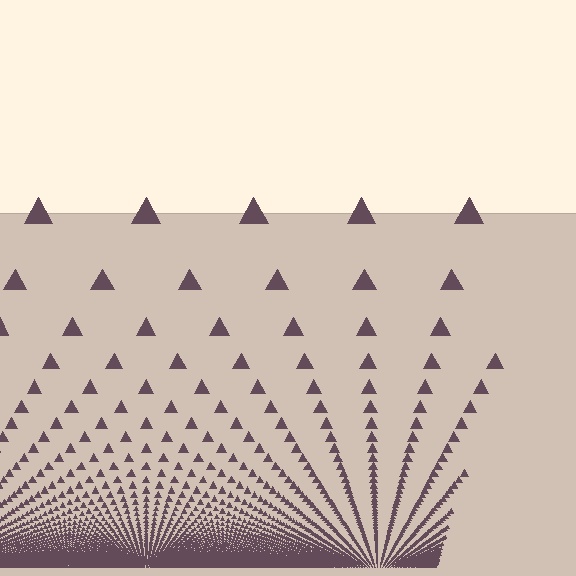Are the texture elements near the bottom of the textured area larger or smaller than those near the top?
Smaller. The gradient is inverted — elements near the bottom are smaller and denser.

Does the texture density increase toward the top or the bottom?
Density increases toward the bottom.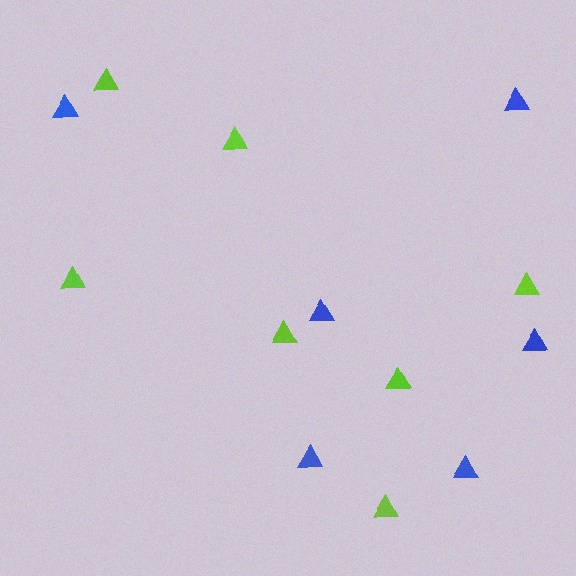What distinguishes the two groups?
There are 2 groups: one group of blue triangles (6) and one group of lime triangles (7).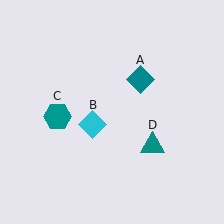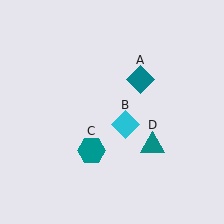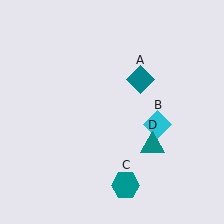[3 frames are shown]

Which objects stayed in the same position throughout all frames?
Teal diamond (object A) and teal triangle (object D) remained stationary.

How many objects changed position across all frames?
2 objects changed position: cyan diamond (object B), teal hexagon (object C).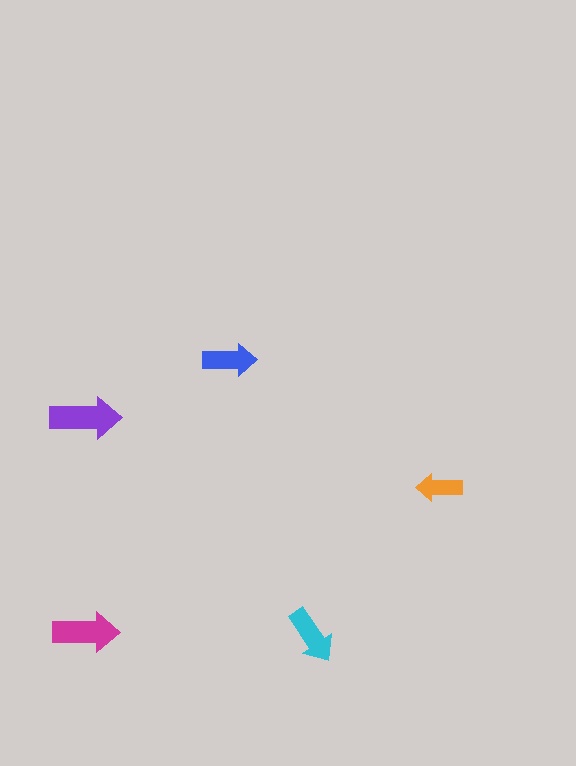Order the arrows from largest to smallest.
the purple one, the magenta one, the cyan one, the blue one, the orange one.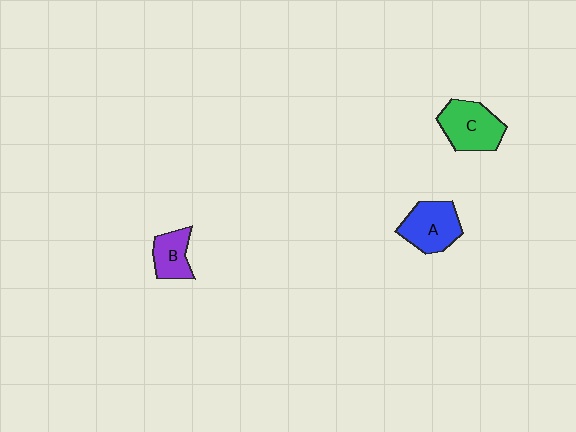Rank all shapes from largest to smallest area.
From largest to smallest: C (green), A (blue), B (purple).